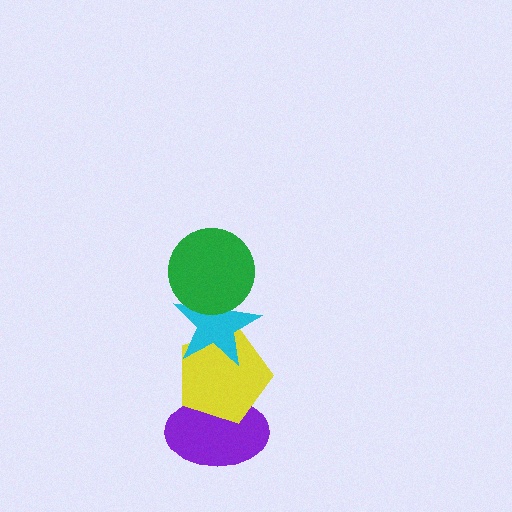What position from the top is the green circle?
The green circle is 1st from the top.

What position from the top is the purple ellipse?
The purple ellipse is 4th from the top.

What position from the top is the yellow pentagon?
The yellow pentagon is 3rd from the top.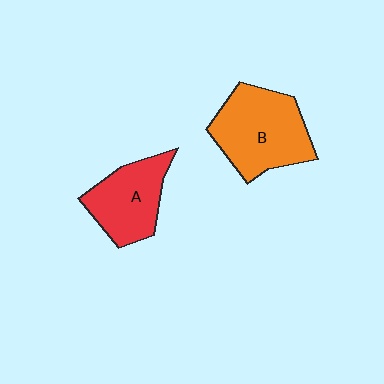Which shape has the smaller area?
Shape A (red).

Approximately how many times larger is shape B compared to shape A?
Approximately 1.3 times.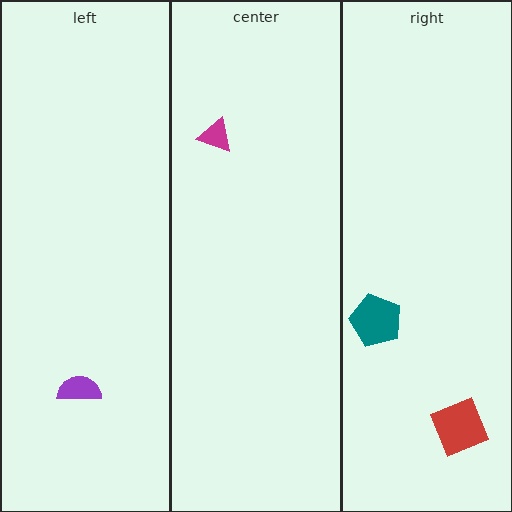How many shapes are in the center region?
1.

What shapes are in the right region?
The red square, the teal pentagon.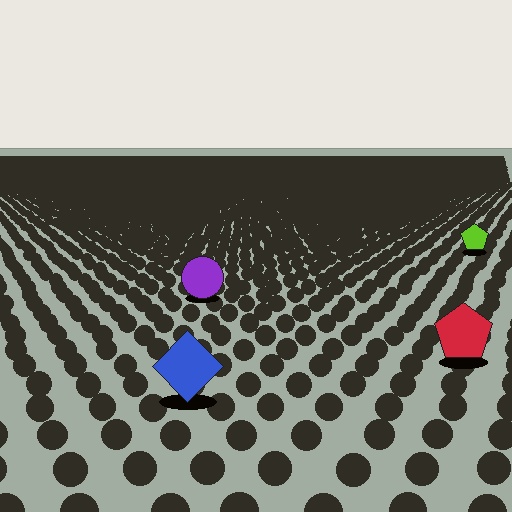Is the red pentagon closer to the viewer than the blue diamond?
No. The blue diamond is closer — you can tell from the texture gradient: the ground texture is coarser near it.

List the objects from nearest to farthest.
From nearest to farthest: the blue diamond, the red pentagon, the purple circle, the lime pentagon.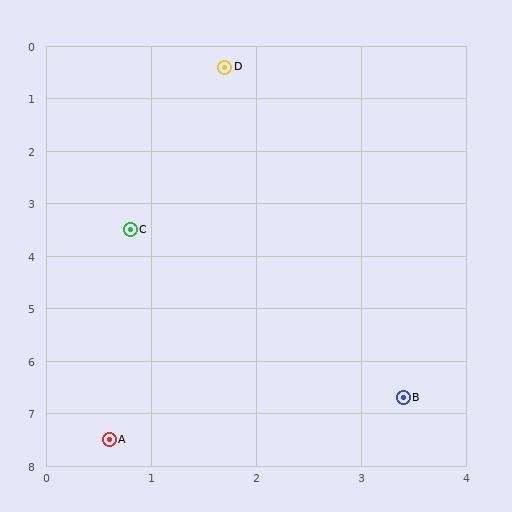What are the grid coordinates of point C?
Point C is at approximately (0.8, 3.5).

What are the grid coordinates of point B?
Point B is at approximately (3.4, 6.7).